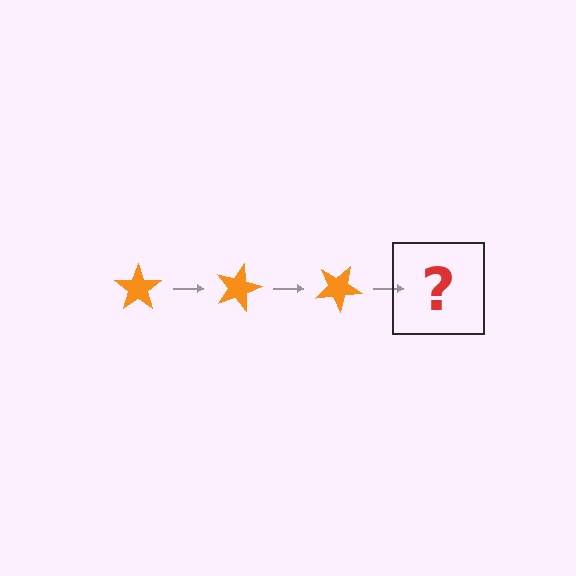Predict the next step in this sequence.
The next step is an orange star rotated 45 degrees.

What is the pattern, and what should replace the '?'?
The pattern is that the star rotates 15 degrees each step. The '?' should be an orange star rotated 45 degrees.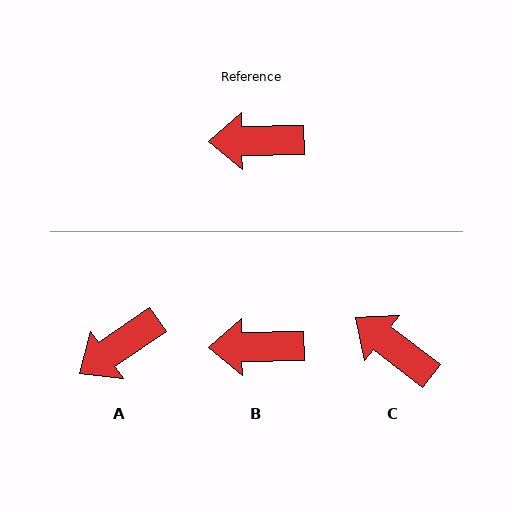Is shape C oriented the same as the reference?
No, it is off by about 38 degrees.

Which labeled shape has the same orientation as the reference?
B.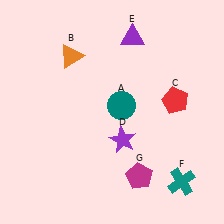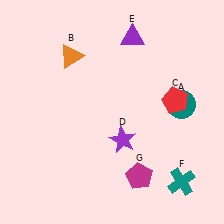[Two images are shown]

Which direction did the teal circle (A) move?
The teal circle (A) moved right.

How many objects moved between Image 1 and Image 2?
1 object moved between the two images.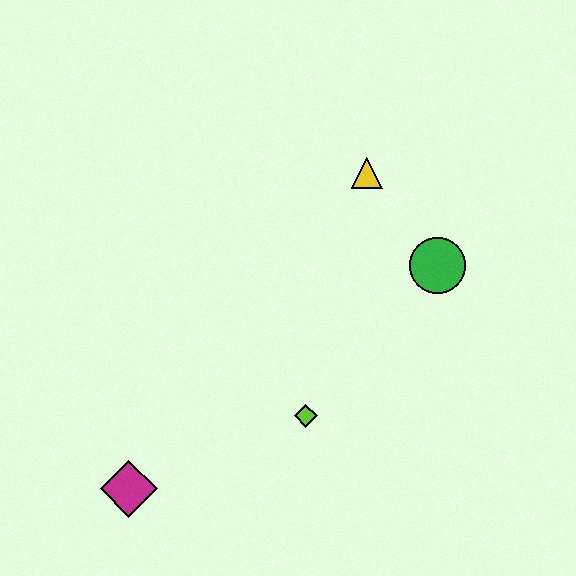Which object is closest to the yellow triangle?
The green circle is closest to the yellow triangle.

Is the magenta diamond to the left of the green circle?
Yes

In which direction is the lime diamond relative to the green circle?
The lime diamond is below the green circle.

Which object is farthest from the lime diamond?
The yellow triangle is farthest from the lime diamond.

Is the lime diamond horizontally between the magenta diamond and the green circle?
Yes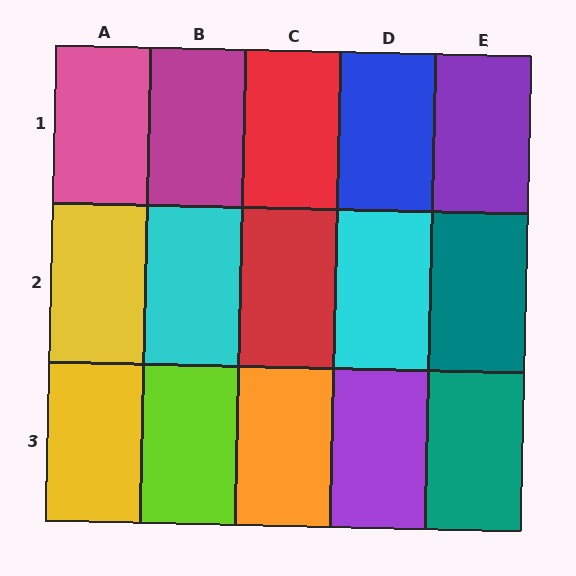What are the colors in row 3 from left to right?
Yellow, lime, orange, purple, teal.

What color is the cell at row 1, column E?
Purple.